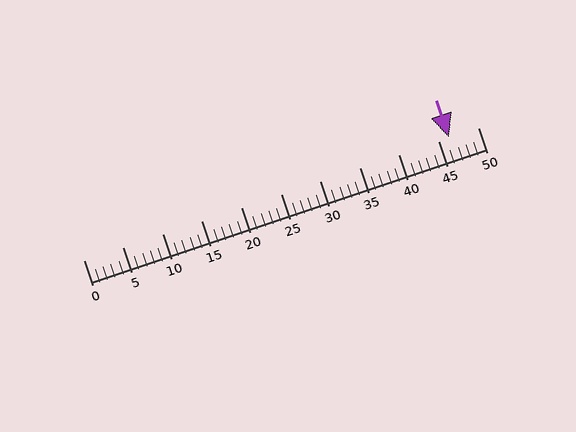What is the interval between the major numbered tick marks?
The major tick marks are spaced 5 units apart.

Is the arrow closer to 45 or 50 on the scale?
The arrow is closer to 45.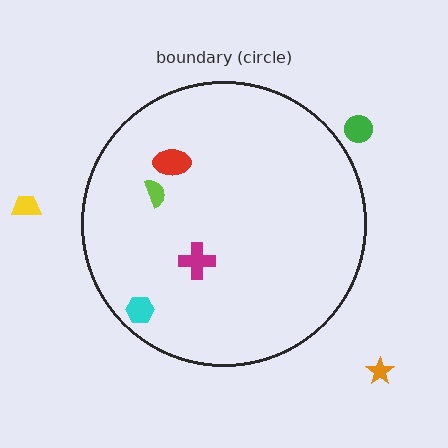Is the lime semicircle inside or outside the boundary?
Inside.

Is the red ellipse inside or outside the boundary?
Inside.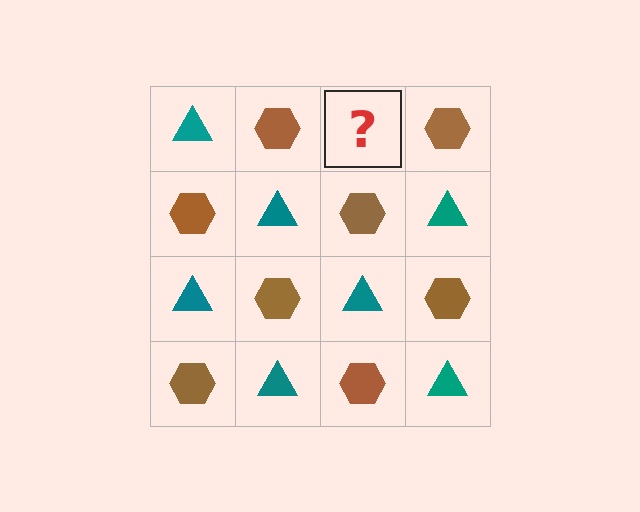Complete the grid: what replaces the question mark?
The question mark should be replaced with a teal triangle.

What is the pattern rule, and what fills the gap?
The rule is that it alternates teal triangle and brown hexagon in a checkerboard pattern. The gap should be filled with a teal triangle.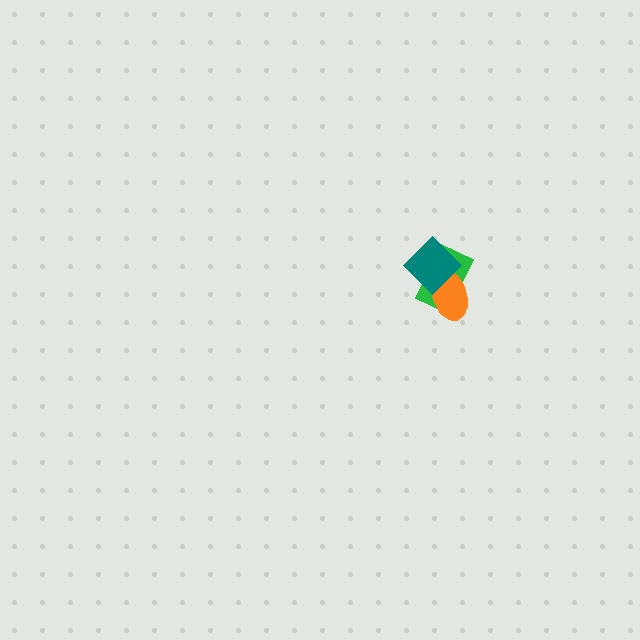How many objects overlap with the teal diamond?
2 objects overlap with the teal diamond.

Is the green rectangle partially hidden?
Yes, it is partially covered by another shape.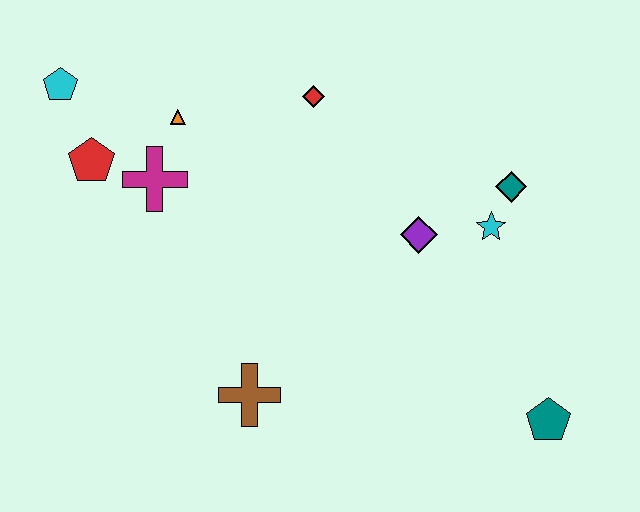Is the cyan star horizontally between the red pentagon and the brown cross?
No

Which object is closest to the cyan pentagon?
The red pentagon is closest to the cyan pentagon.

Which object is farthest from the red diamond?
The teal pentagon is farthest from the red diamond.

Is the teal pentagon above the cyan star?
No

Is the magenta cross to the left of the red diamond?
Yes